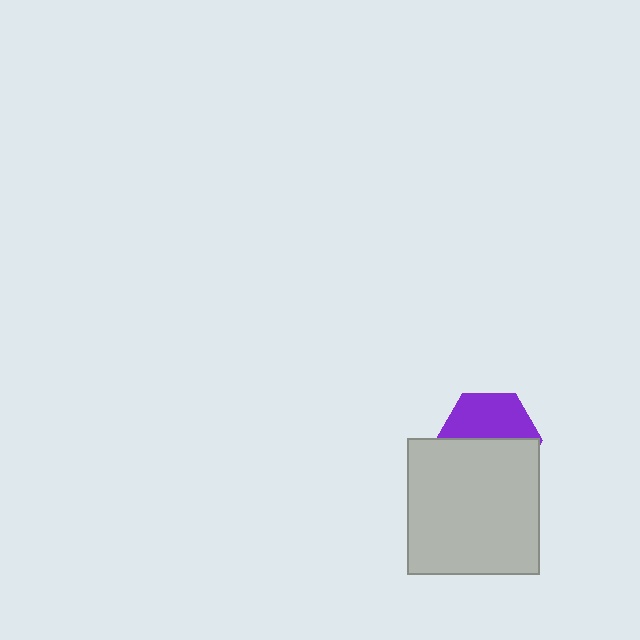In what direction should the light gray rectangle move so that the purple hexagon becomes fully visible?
The light gray rectangle should move down. That is the shortest direction to clear the overlap and leave the purple hexagon fully visible.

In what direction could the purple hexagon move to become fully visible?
The purple hexagon could move up. That would shift it out from behind the light gray rectangle entirely.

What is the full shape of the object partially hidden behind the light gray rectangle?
The partially hidden object is a purple hexagon.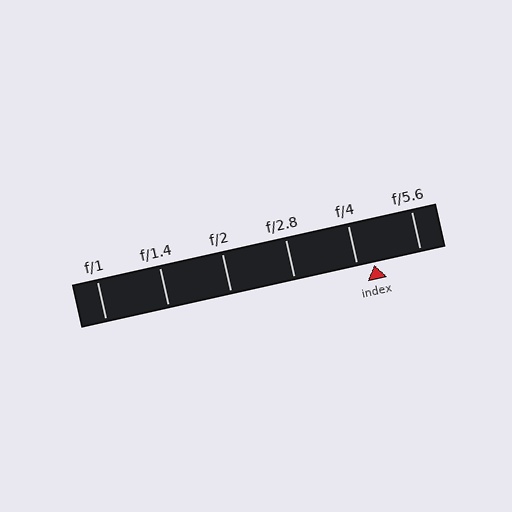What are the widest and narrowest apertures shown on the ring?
The widest aperture shown is f/1 and the narrowest is f/5.6.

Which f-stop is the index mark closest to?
The index mark is closest to f/4.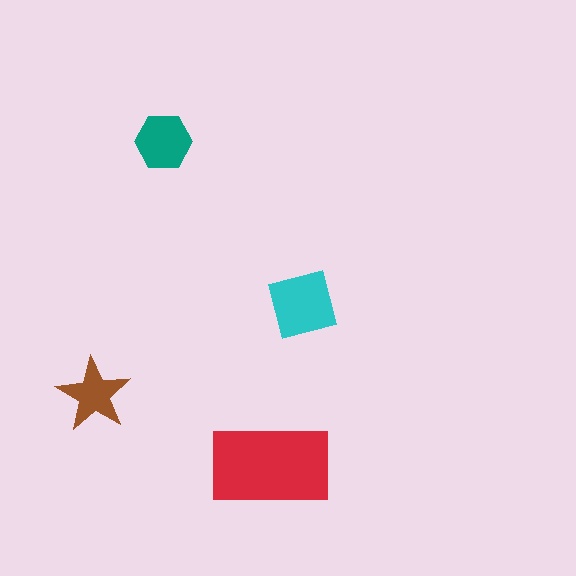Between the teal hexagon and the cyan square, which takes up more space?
The cyan square.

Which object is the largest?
The red rectangle.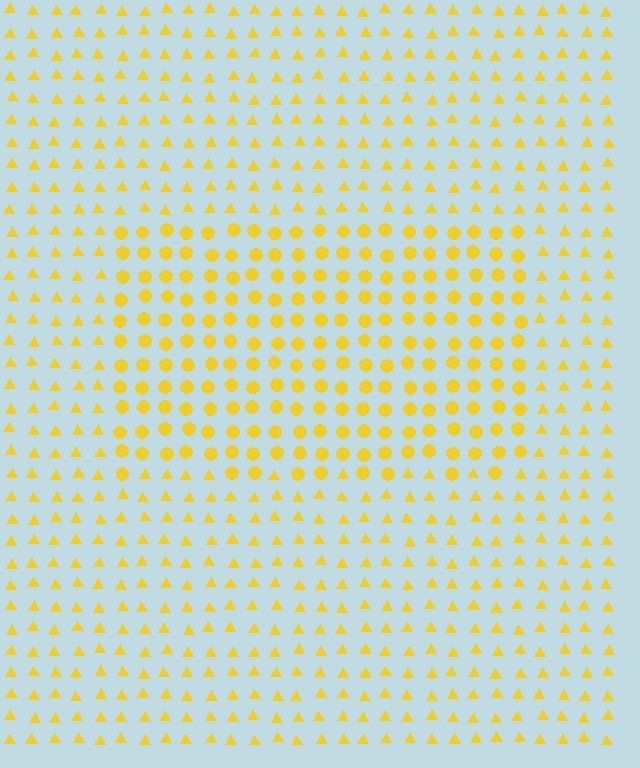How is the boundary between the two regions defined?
The boundary is defined by a change in element shape: circles inside vs. triangles outside. All elements share the same color and spacing.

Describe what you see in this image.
The image is filled with small yellow elements arranged in a uniform grid. A rectangle-shaped region contains circles, while the surrounding area contains triangles. The boundary is defined purely by the change in element shape.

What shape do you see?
I see a rectangle.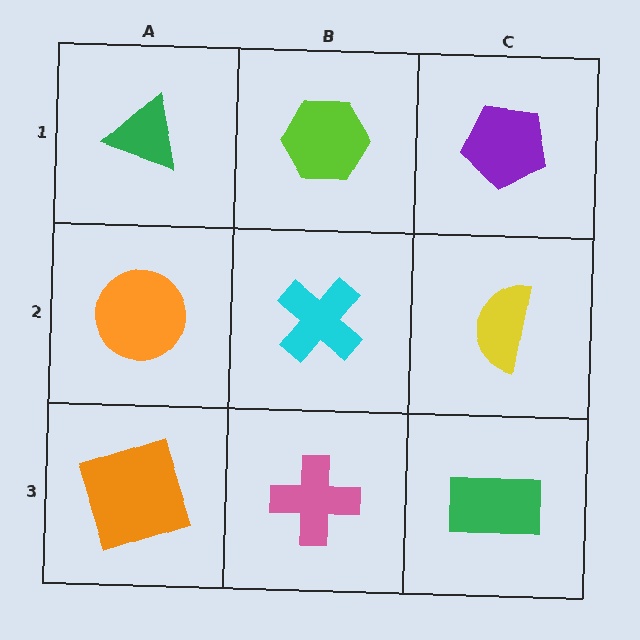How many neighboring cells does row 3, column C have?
2.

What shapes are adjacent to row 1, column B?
A cyan cross (row 2, column B), a green triangle (row 1, column A), a purple pentagon (row 1, column C).